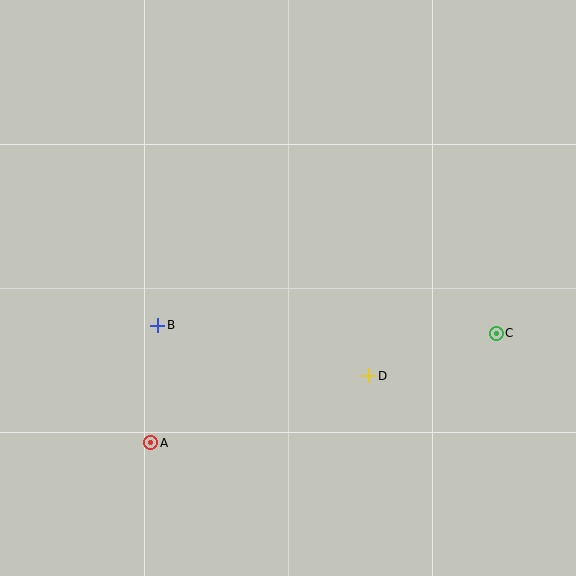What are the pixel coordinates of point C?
Point C is at (496, 333).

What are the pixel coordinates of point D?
Point D is at (369, 376).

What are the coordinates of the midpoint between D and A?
The midpoint between D and A is at (260, 409).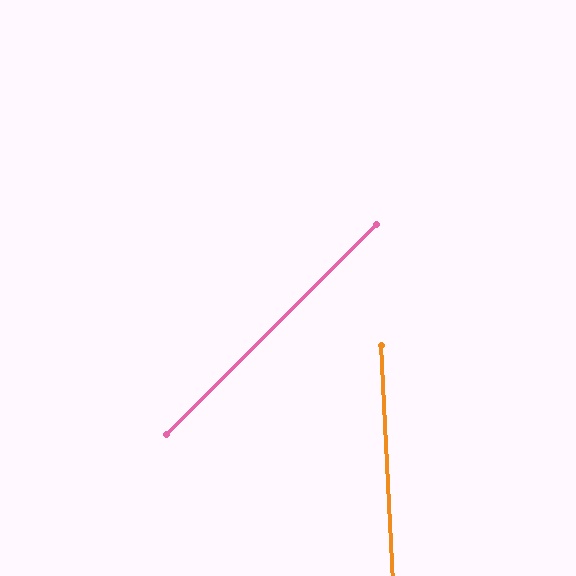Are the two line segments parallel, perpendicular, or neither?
Neither parallel nor perpendicular — they differ by about 48°.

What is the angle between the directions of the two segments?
Approximately 48 degrees.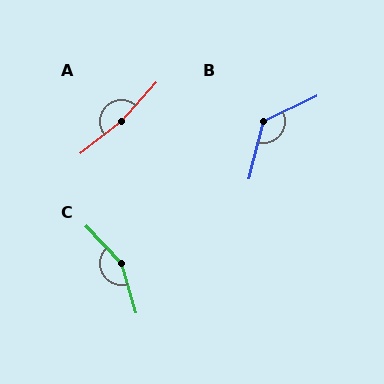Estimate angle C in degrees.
Approximately 153 degrees.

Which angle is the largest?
A, at approximately 169 degrees.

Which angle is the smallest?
B, at approximately 130 degrees.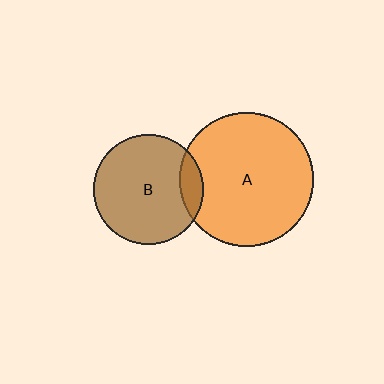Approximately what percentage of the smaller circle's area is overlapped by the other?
Approximately 10%.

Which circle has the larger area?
Circle A (orange).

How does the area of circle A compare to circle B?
Approximately 1.5 times.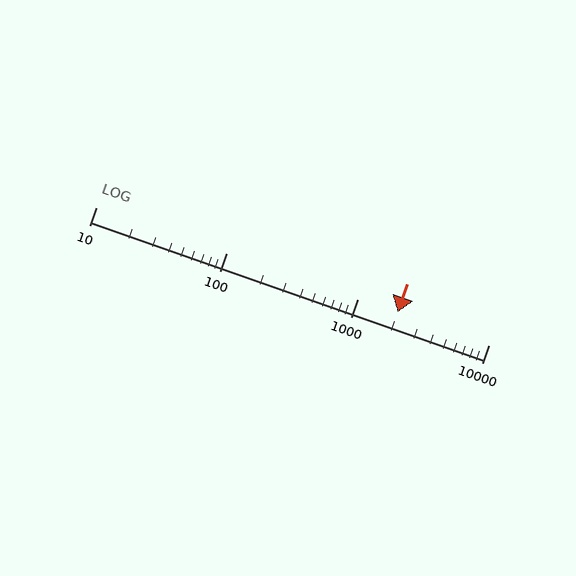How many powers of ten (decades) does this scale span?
The scale spans 3 decades, from 10 to 10000.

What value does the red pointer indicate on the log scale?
The pointer indicates approximately 2000.